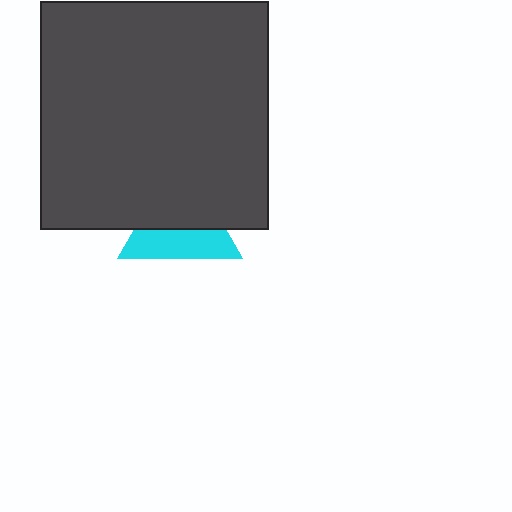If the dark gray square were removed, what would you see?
You would see the complete cyan triangle.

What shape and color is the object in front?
The object in front is a dark gray square.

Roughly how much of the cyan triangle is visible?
About half of it is visible (roughly 47%).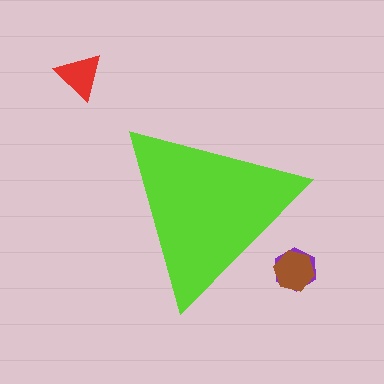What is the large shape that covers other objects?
A lime triangle.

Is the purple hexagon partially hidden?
Yes, the purple hexagon is partially hidden behind the lime triangle.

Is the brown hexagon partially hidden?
Yes, the brown hexagon is partially hidden behind the lime triangle.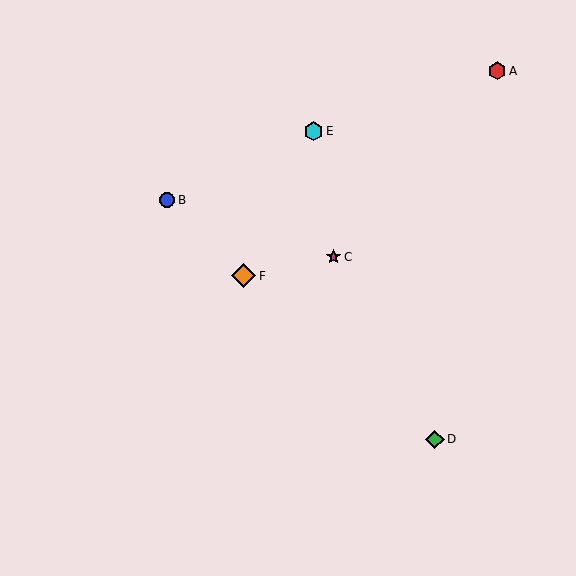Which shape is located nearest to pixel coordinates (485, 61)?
The red hexagon (labeled A) at (497, 71) is nearest to that location.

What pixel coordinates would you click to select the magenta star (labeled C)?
Click at (333, 257) to select the magenta star C.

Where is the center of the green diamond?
The center of the green diamond is at (435, 439).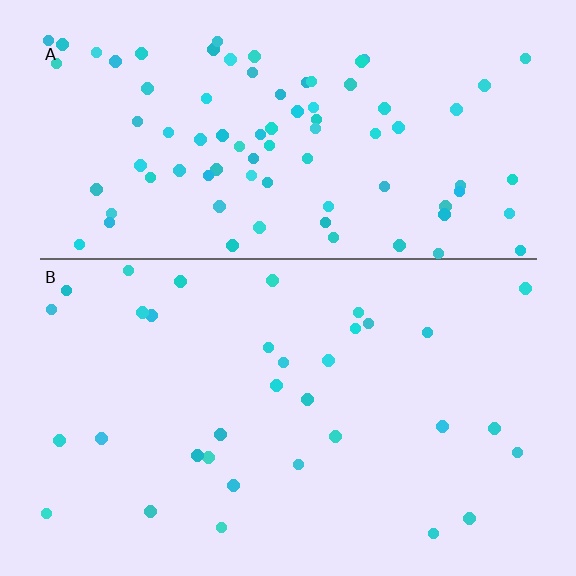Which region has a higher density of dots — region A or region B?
A (the top).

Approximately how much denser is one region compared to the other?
Approximately 2.6× — region A over region B.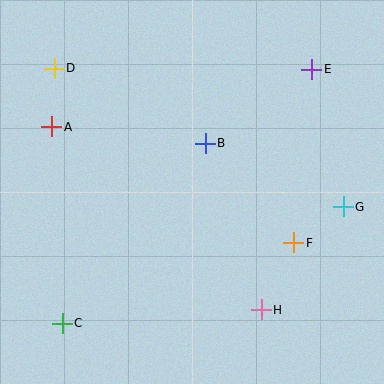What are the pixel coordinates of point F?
Point F is at (294, 243).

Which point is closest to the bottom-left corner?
Point C is closest to the bottom-left corner.